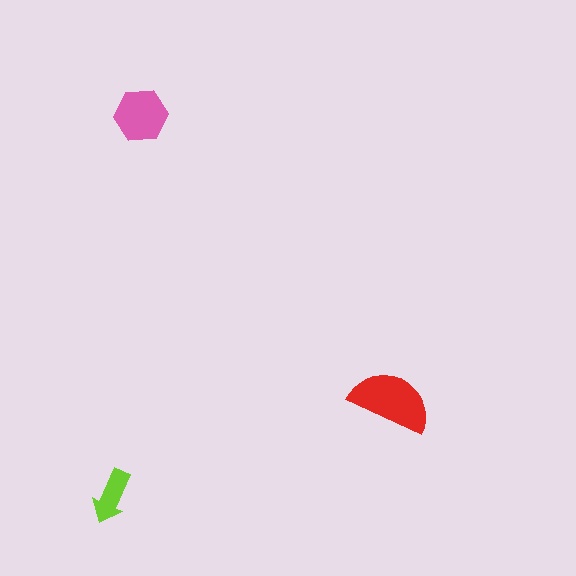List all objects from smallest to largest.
The lime arrow, the pink hexagon, the red semicircle.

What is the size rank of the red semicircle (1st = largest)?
1st.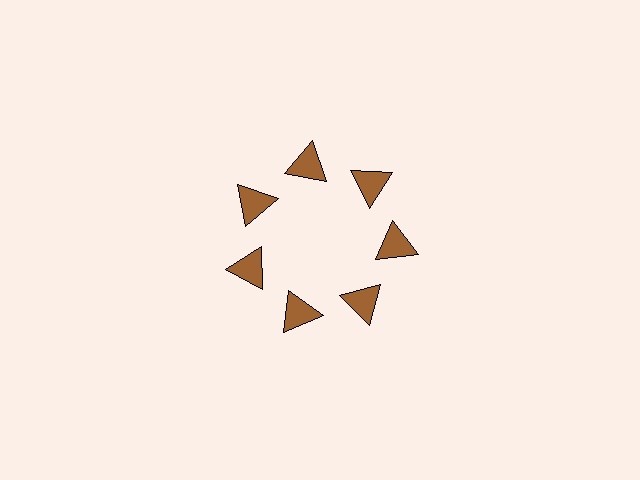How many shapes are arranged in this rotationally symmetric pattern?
There are 7 shapes, arranged in 7 groups of 1.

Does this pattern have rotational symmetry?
Yes, this pattern has 7-fold rotational symmetry. It looks the same after rotating 51 degrees around the center.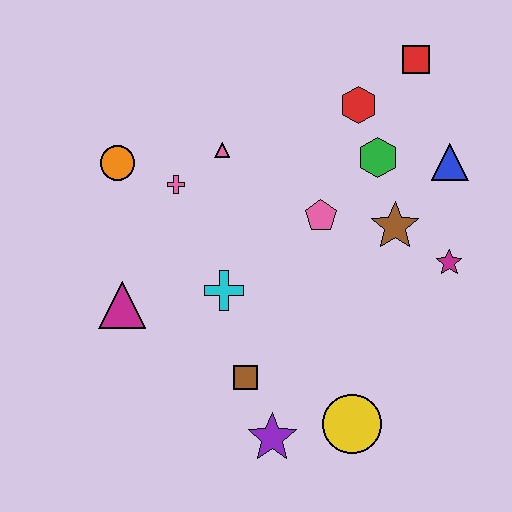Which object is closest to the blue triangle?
The green hexagon is closest to the blue triangle.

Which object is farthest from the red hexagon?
The purple star is farthest from the red hexagon.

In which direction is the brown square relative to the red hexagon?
The brown square is below the red hexagon.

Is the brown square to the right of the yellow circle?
No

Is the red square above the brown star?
Yes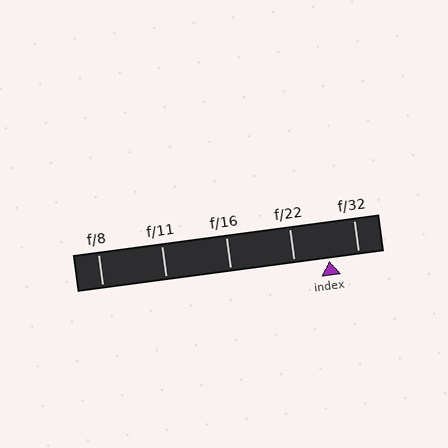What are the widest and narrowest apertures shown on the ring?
The widest aperture shown is f/8 and the narrowest is f/32.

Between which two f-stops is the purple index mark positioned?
The index mark is between f/22 and f/32.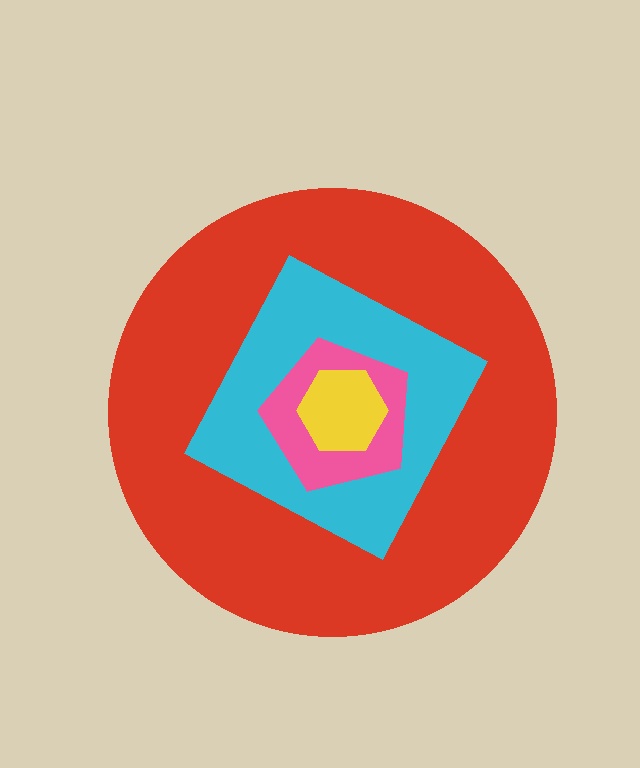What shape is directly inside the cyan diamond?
The pink pentagon.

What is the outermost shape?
The red circle.